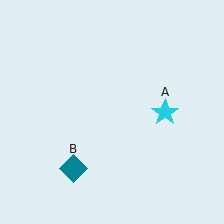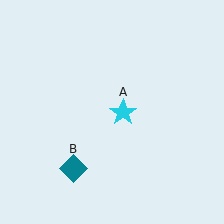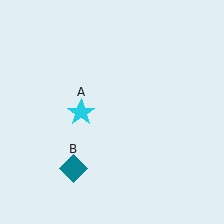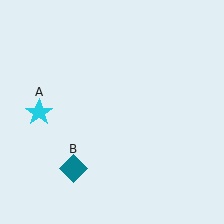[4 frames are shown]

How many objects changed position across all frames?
1 object changed position: cyan star (object A).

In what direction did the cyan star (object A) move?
The cyan star (object A) moved left.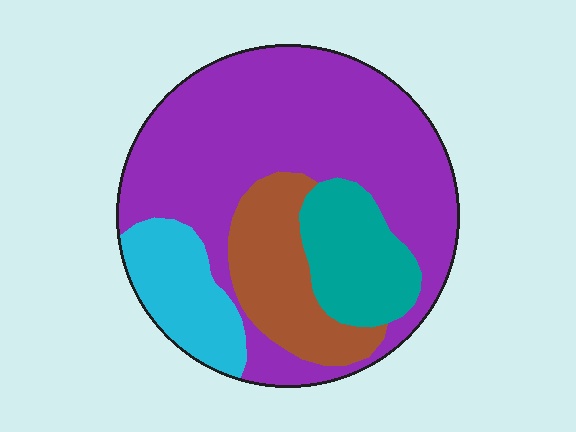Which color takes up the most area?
Purple, at roughly 55%.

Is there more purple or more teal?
Purple.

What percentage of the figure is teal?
Teal covers roughly 15% of the figure.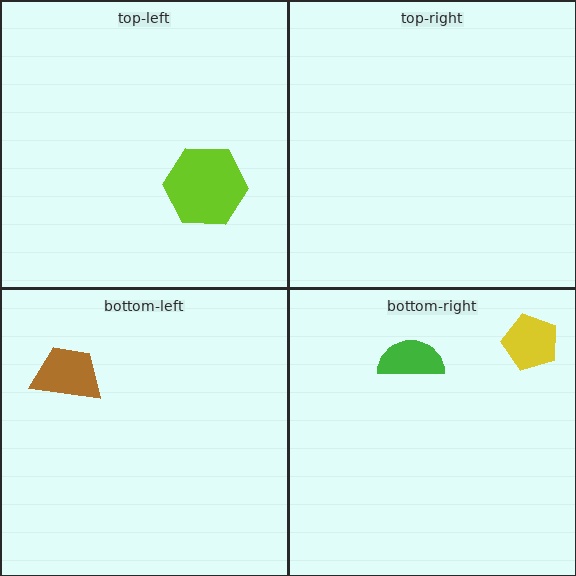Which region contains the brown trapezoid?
The bottom-left region.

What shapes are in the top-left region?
The lime hexagon.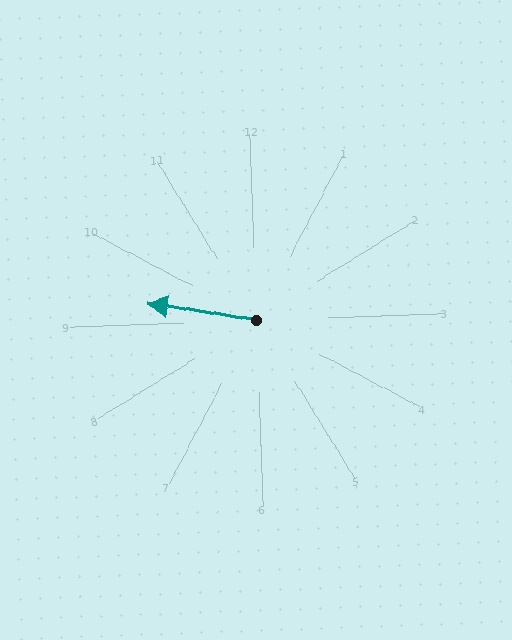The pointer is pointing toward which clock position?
Roughly 9 o'clock.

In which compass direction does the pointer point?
West.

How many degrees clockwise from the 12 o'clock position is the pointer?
Approximately 281 degrees.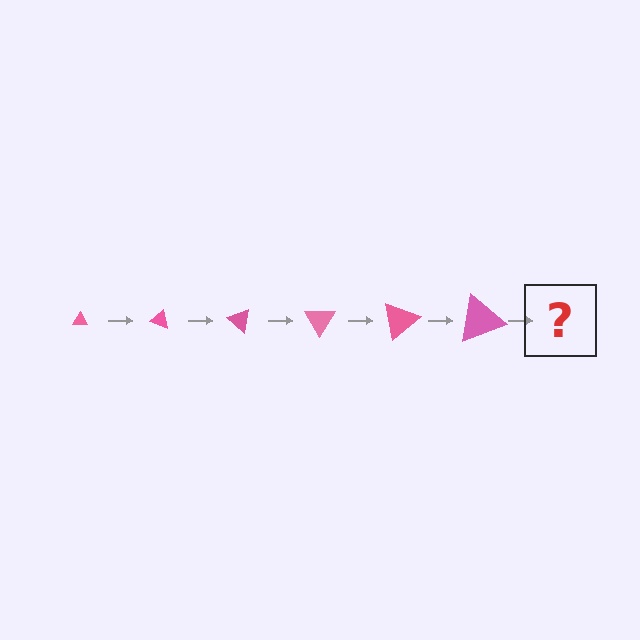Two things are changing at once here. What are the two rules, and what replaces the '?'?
The two rules are that the triangle grows larger each step and it rotates 20 degrees each step. The '?' should be a triangle, larger than the previous one and rotated 120 degrees from the start.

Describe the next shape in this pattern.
It should be a triangle, larger than the previous one and rotated 120 degrees from the start.